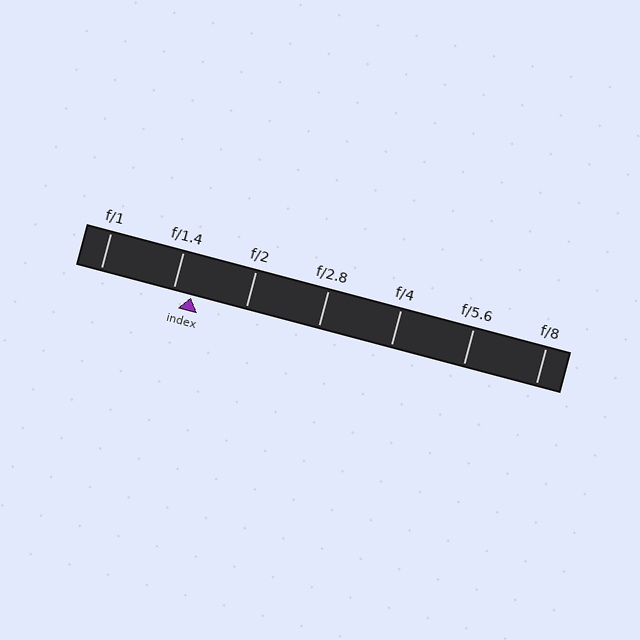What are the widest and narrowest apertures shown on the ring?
The widest aperture shown is f/1 and the narrowest is f/8.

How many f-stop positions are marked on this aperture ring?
There are 7 f-stop positions marked.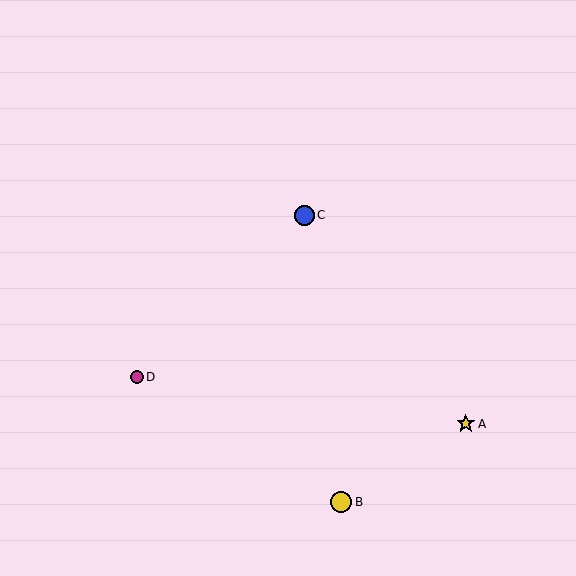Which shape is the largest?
The yellow circle (labeled B) is the largest.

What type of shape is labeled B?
Shape B is a yellow circle.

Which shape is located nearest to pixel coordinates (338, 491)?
The yellow circle (labeled B) at (341, 502) is nearest to that location.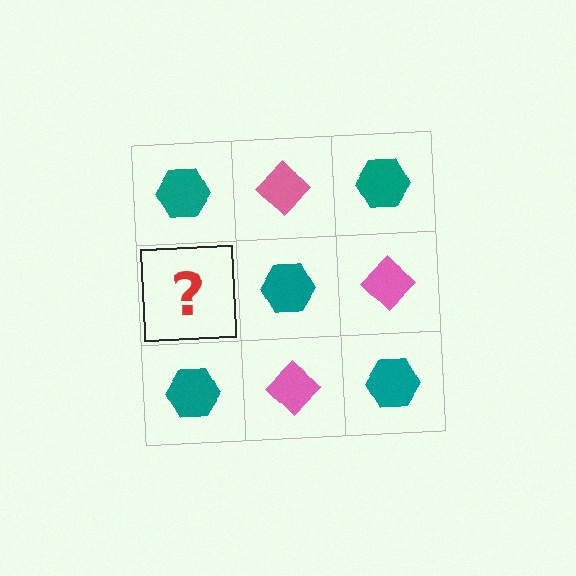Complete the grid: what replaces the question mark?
The question mark should be replaced with a pink diamond.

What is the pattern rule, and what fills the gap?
The rule is that it alternates teal hexagon and pink diamond in a checkerboard pattern. The gap should be filled with a pink diamond.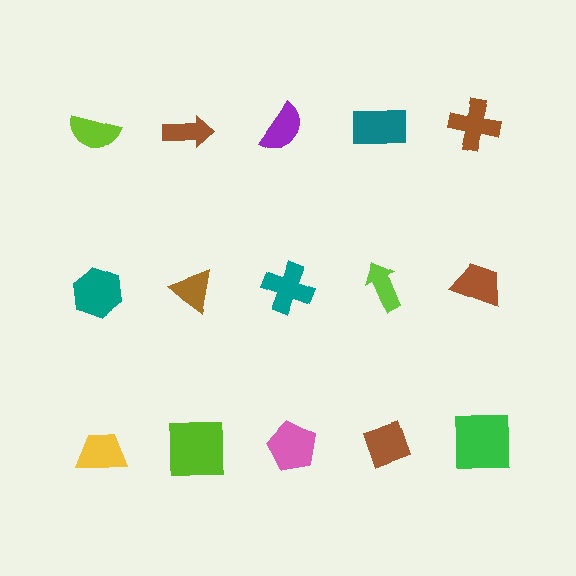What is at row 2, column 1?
A teal hexagon.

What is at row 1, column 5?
A brown cross.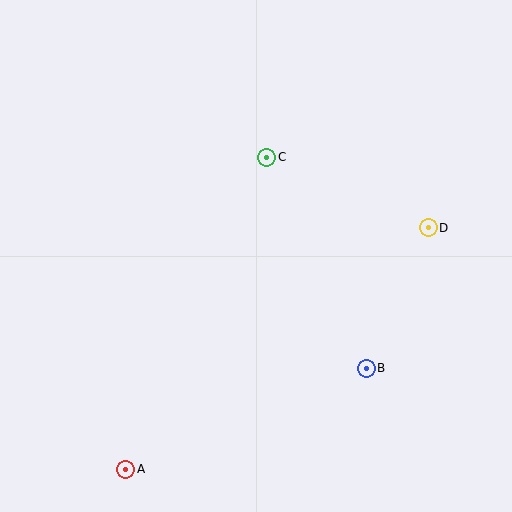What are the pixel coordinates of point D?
Point D is at (428, 228).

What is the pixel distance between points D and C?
The distance between D and C is 176 pixels.